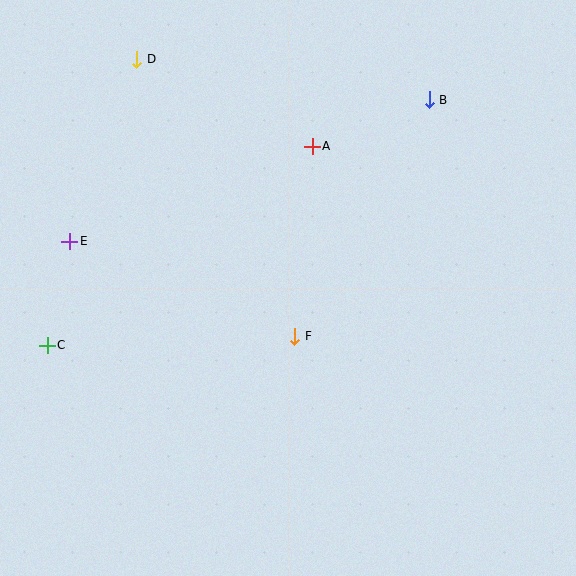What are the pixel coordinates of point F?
Point F is at (295, 336).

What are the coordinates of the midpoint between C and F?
The midpoint between C and F is at (171, 341).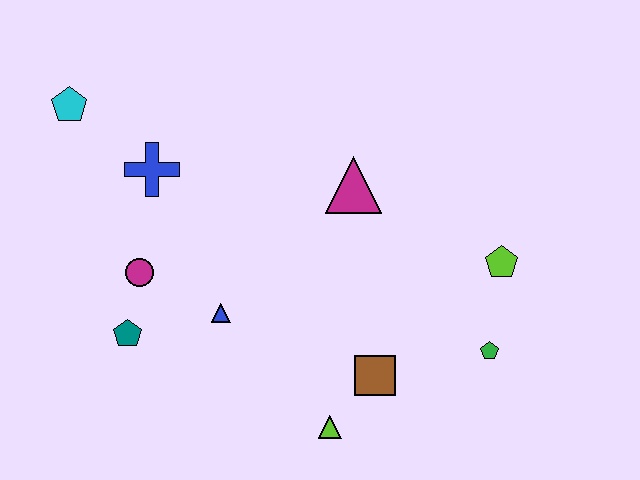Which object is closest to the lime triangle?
The brown square is closest to the lime triangle.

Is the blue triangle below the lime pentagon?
Yes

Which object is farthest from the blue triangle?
The lime pentagon is farthest from the blue triangle.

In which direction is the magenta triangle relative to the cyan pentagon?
The magenta triangle is to the right of the cyan pentagon.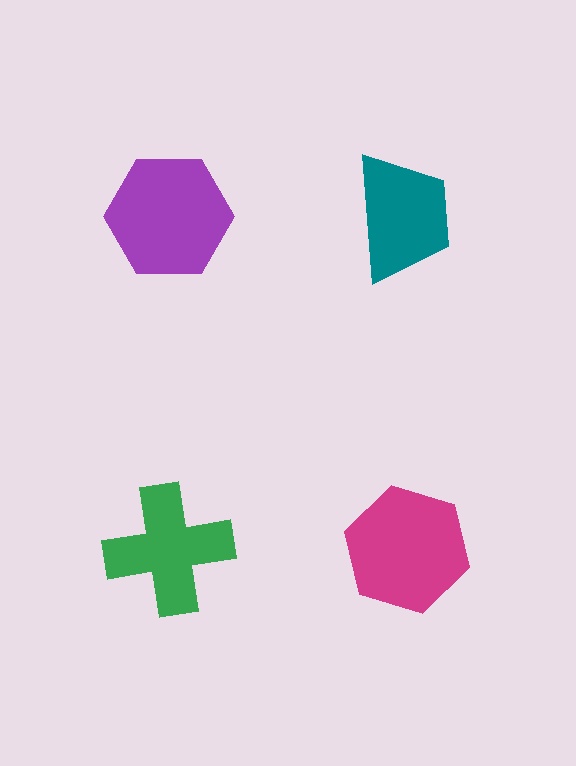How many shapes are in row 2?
2 shapes.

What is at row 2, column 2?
A magenta hexagon.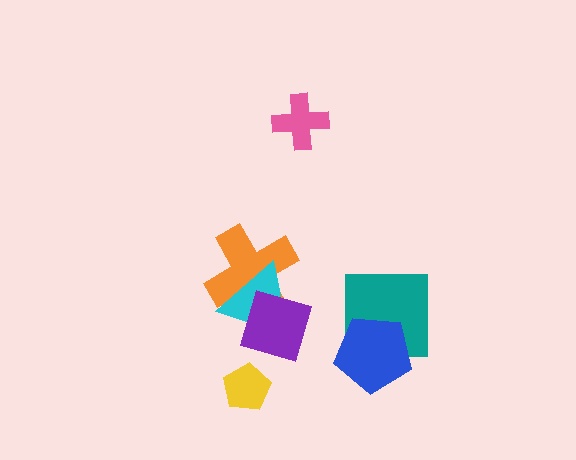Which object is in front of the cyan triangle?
The purple square is in front of the cyan triangle.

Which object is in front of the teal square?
The blue pentagon is in front of the teal square.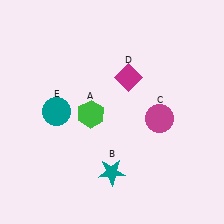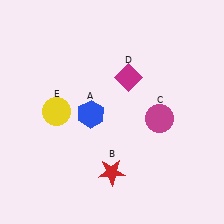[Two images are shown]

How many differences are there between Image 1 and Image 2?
There are 3 differences between the two images.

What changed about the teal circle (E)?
In Image 1, E is teal. In Image 2, it changed to yellow.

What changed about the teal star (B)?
In Image 1, B is teal. In Image 2, it changed to red.